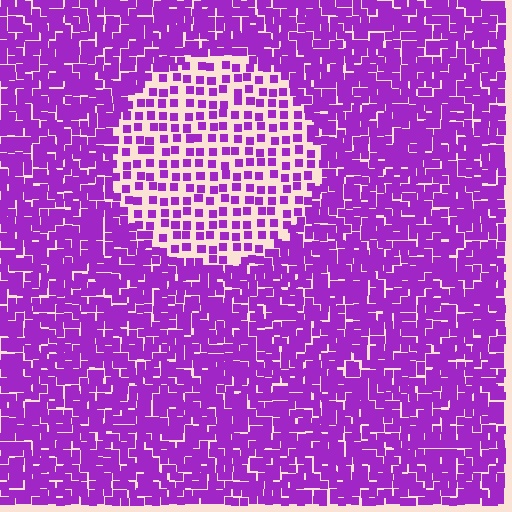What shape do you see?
I see a circle.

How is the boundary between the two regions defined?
The boundary is defined by a change in element density (approximately 2.3x ratio). All elements are the same color, size, and shape.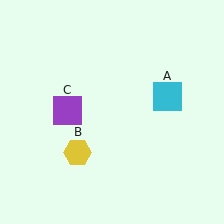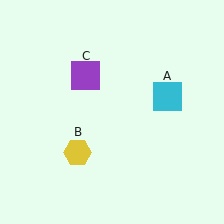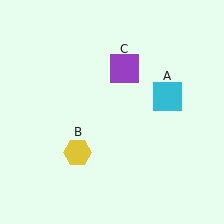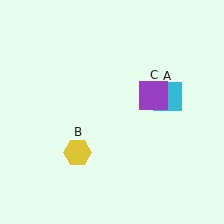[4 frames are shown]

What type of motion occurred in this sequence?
The purple square (object C) rotated clockwise around the center of the scene.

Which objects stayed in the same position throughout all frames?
Cyan square (object A) and yellow hexagon (object B) remained stationary.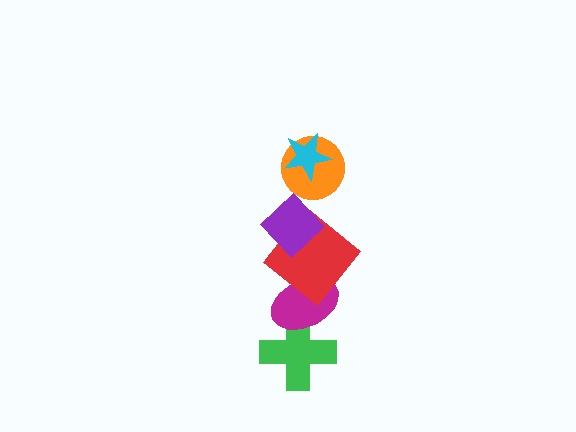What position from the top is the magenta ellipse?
The magenta ellipse is 5th from the top.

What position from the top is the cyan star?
The cyan star is 1st from the top.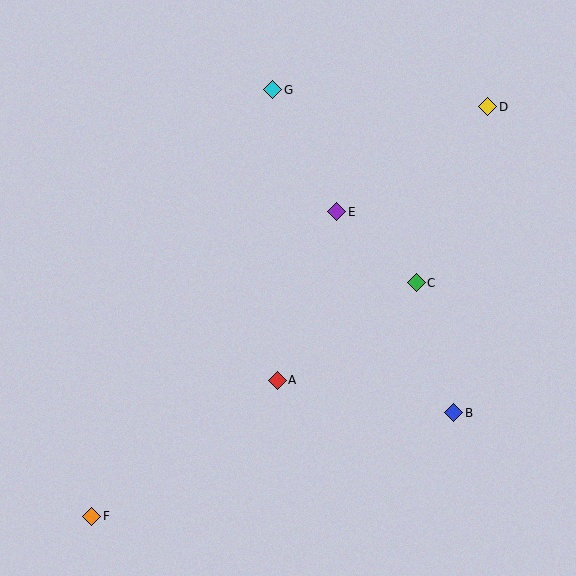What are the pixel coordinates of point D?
Point D is at (488, 107).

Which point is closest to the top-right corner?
Point D is closest to the top-right corner.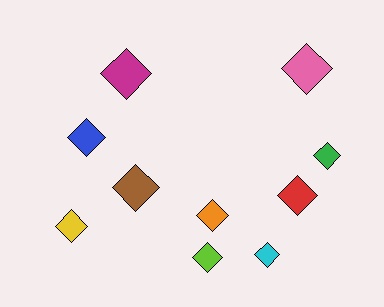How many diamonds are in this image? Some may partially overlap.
There are 10 diamonds.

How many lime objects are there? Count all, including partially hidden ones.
There is 1 lime object.